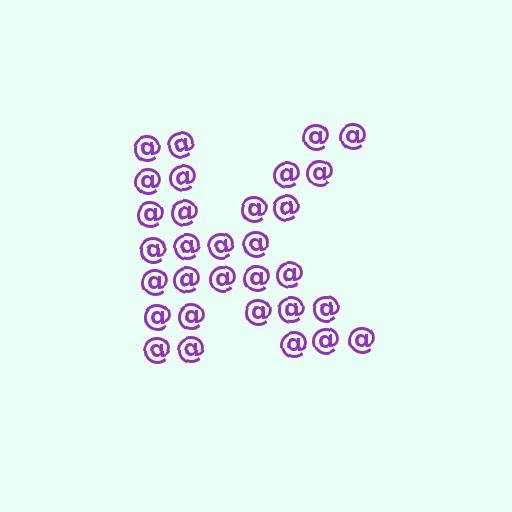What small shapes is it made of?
It is made of small at signs.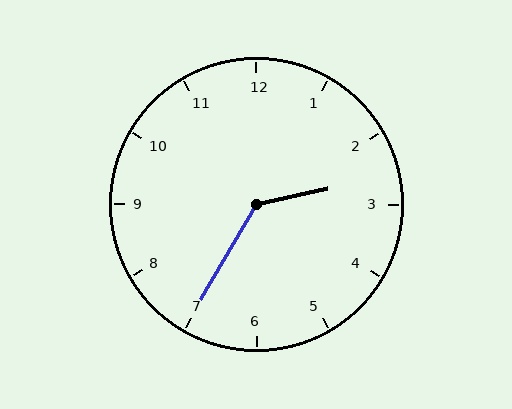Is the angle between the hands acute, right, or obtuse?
It is obtuse.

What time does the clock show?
2:35.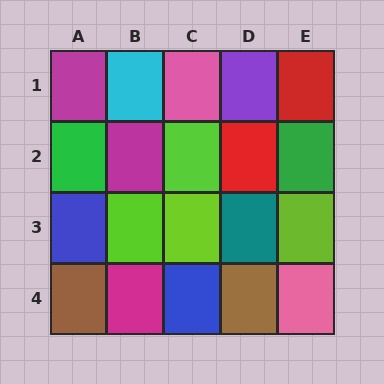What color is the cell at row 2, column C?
Lime.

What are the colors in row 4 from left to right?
Brown, magenta, blue, brown, pink.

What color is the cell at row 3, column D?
Teal.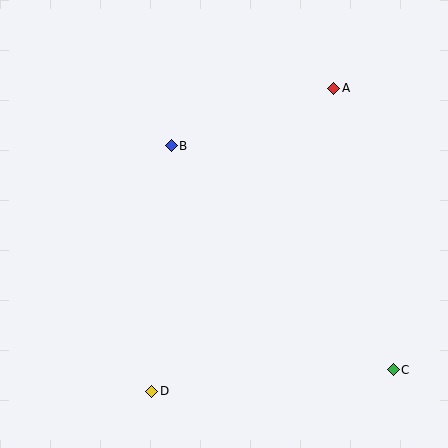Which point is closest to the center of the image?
Point B at (171, 146) is closest to the center.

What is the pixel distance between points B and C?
The distance between B and C is 315 pixels.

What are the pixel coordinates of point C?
Point C is at (393, 370).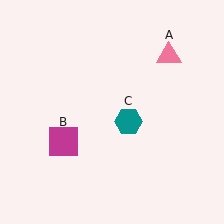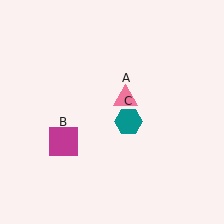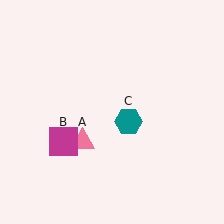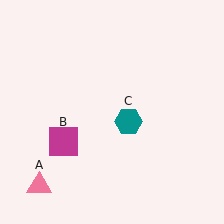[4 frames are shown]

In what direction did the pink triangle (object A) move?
The pink triangle (object A) moved down and to the left.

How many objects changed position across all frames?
1 object changed position: pink triangle (object A).